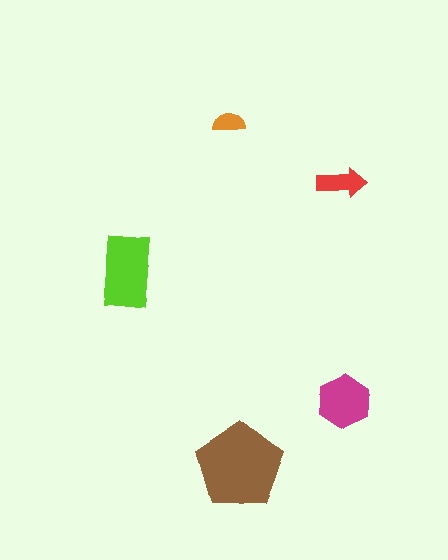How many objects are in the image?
There are 5 objects in the image.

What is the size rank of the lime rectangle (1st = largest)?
2nd.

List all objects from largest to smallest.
The brown pentagon, the lime rectangle, the magenta hexagon, the red arrow, the orange semicircle.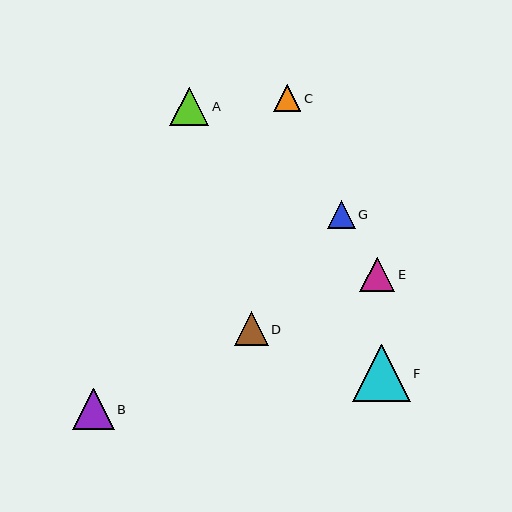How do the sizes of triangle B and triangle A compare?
Triangle B and triangle A are approximately the same size.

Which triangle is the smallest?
Triangle C is the smallest with a size of approximately 27 pixels.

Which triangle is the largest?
Triangle F is the largest with a size of approximately 58 pixels.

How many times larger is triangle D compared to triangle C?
Triangle D is approximately 1.3 times the size of triangle C.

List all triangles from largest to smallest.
From largest to smallest: F, B, A, E, D, G, C.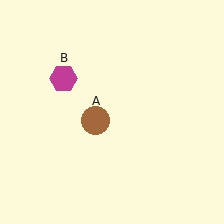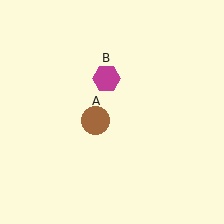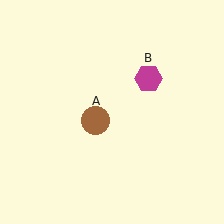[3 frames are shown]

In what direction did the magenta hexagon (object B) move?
The magenta hexagon (object B) moved right.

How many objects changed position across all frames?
1 object changed position: magenta hexagon (object B).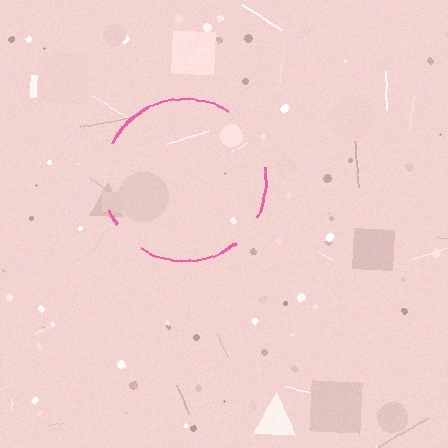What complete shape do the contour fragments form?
The contour fragments form a circle.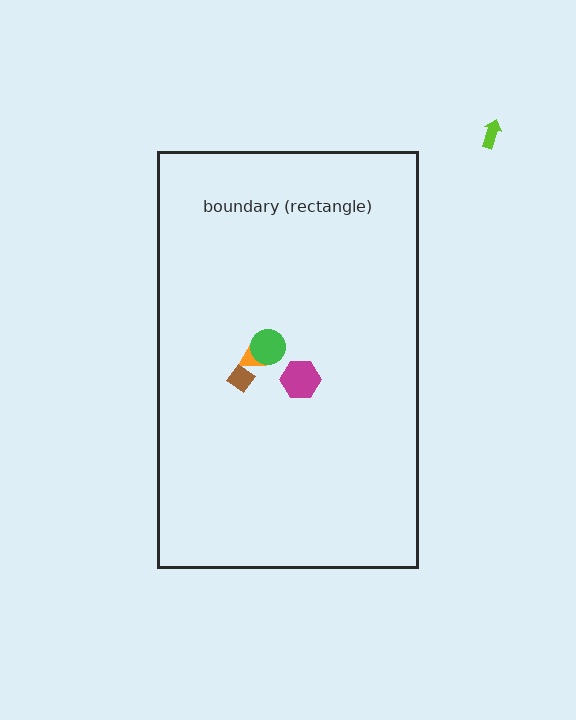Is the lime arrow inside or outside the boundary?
Outside.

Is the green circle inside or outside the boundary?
Inside.